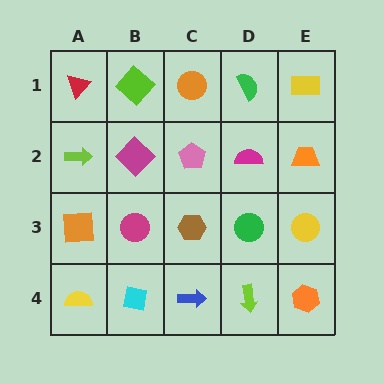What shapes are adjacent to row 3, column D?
A magenta semicircle (row 2, column D), a lime arrow (row 4, column D), a brown hexagon (row 3, column C), a yellow circle (row 3, column E).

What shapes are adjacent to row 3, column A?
A lime arrow (row 2, column A), a yellow semicircle (row 4, column A), a magenta circle (row 3, column B).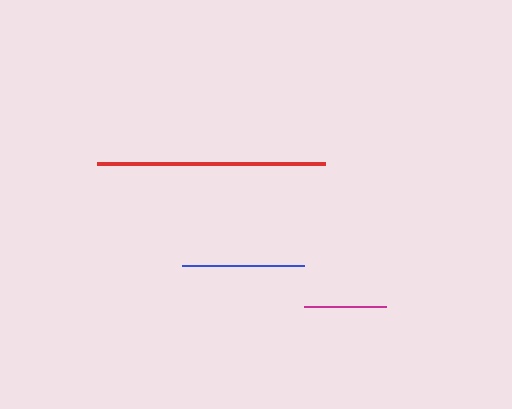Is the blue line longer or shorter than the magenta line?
The blue line is longer than the magenta line.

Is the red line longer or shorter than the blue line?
The red line is longer than the blue line.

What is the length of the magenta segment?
The magenta segment is approximately 82 pixels long.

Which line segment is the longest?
The red line is the longest at approximately 228 pixels.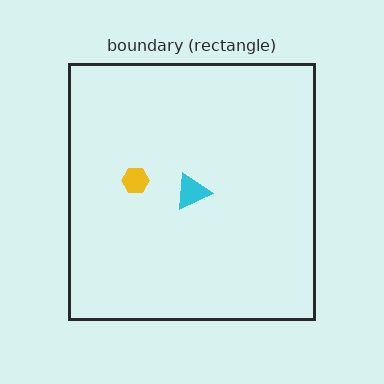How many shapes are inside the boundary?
2 inside, 0 outside.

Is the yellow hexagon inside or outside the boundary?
Inside.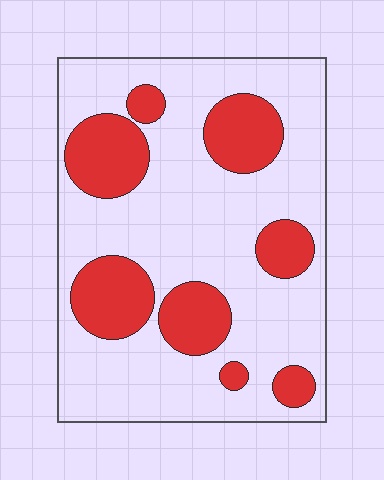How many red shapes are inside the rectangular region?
8.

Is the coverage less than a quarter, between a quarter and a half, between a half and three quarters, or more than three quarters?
Between a quarter and a half.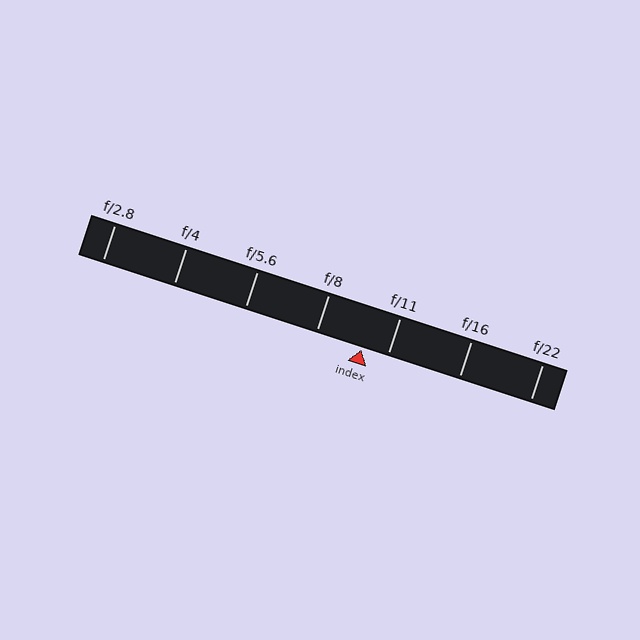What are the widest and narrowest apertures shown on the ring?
The widest aperture shown is f/2.8 and the narrowest is f/22.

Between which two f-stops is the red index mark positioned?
The index mark is between f/8 and f/11.